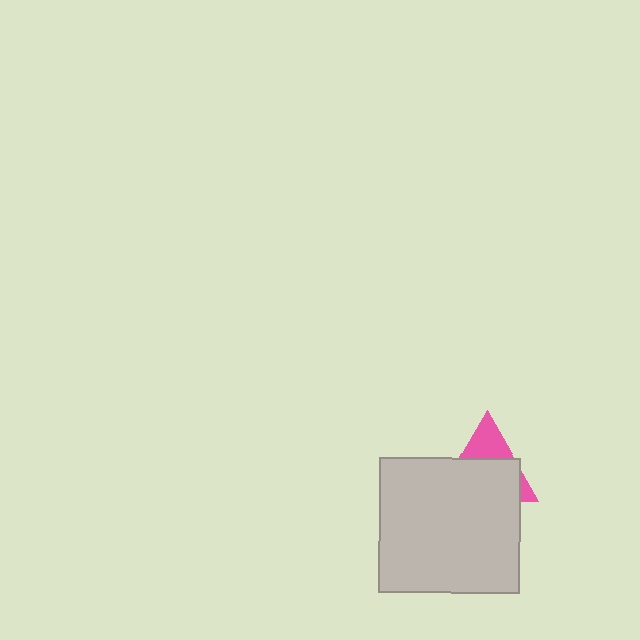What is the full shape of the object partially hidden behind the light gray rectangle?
The partially hidden object is a pink triangle.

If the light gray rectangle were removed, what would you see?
You would see the complete pink triangle.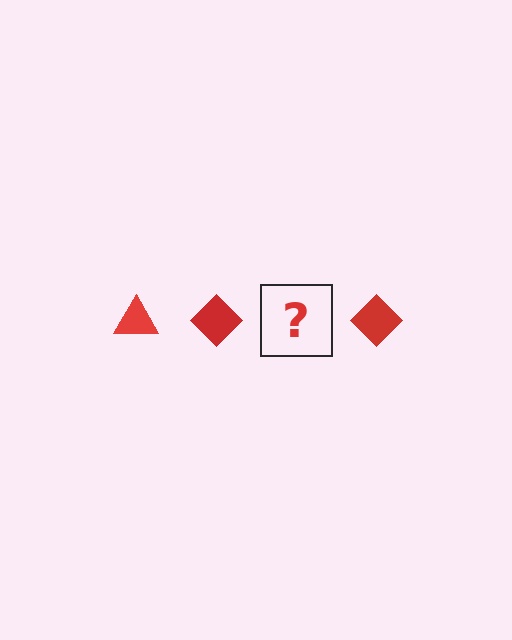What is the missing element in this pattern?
The missing element is a red triangle.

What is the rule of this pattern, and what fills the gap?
The rule is that the pattern cycles through triangle, diamond shapes in red. The gap should be filled with a red triangle.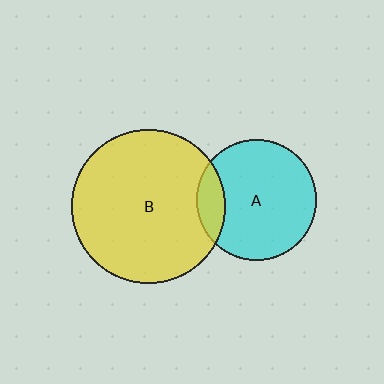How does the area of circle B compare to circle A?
Approximately 1.6 times.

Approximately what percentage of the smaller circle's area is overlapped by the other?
Approximately 15%.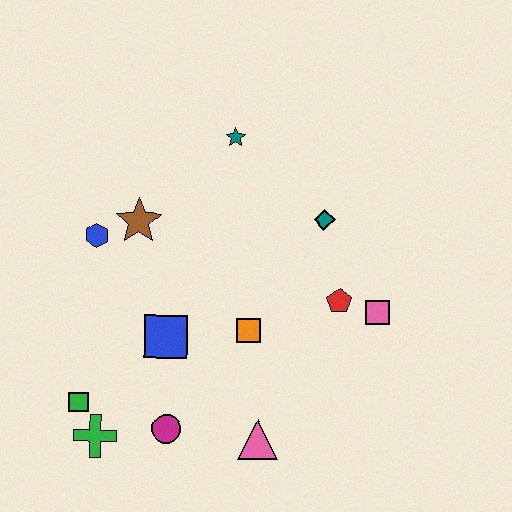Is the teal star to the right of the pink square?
No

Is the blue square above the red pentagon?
No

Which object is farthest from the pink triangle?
The teal star is farthest from the pink triangle.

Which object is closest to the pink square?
The red pentagon is closest to the pink square.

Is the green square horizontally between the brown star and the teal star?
No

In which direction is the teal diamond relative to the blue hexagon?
The teal diamond is to the right of the blue hexagon.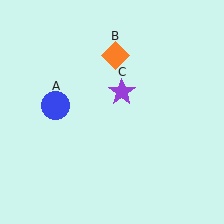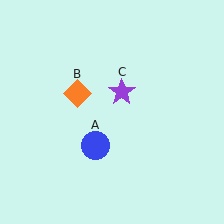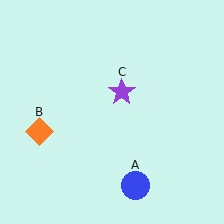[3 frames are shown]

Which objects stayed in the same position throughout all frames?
Purple star (object C) remained stationary.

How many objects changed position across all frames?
2 objects changed position: blue circle (object A), orange diamond (object B).